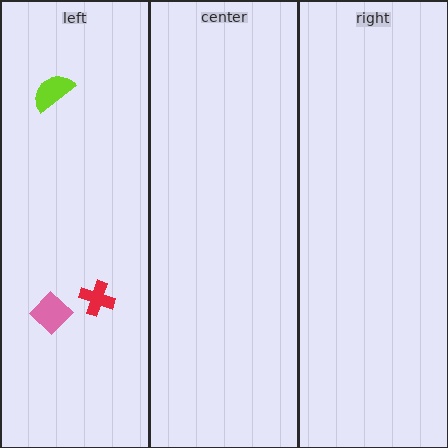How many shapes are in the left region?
3.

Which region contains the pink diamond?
The left region.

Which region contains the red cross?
The left region.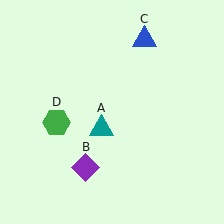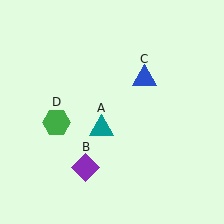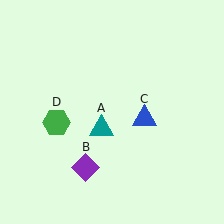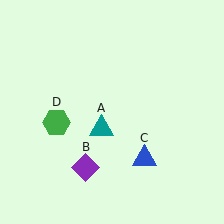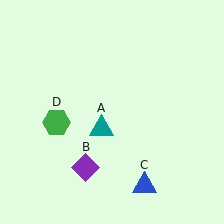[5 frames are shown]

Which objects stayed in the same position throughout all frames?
Teal triangle (object A) and purple diamond (object B) and green hexagon (object D) remained stationary.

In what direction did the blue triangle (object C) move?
The blue triangle (object C) moved down.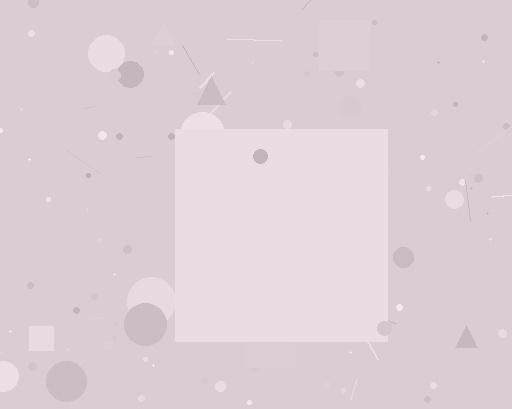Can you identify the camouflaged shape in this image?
The camouflaged shape is a square.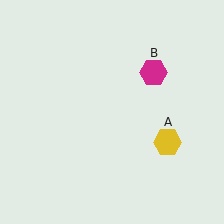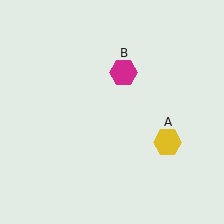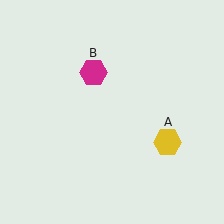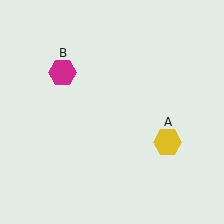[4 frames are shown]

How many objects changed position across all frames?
1 object changed position: magenta hexagon (object B).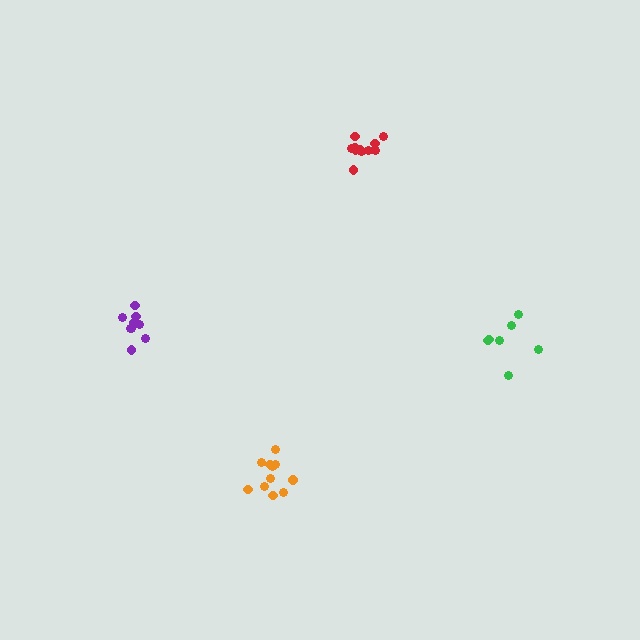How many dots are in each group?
Group 1: 9 dots, Group 2: 11 dots, Group 3: 7 dots, Group 4: 11 dots (38 total).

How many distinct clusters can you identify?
There are 4 distinct clusters.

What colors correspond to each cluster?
The clusters are colored: purple, orange, green, red.